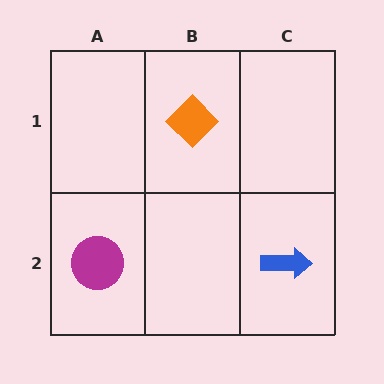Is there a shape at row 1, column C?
No, that cell is empty.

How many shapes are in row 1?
1 shape.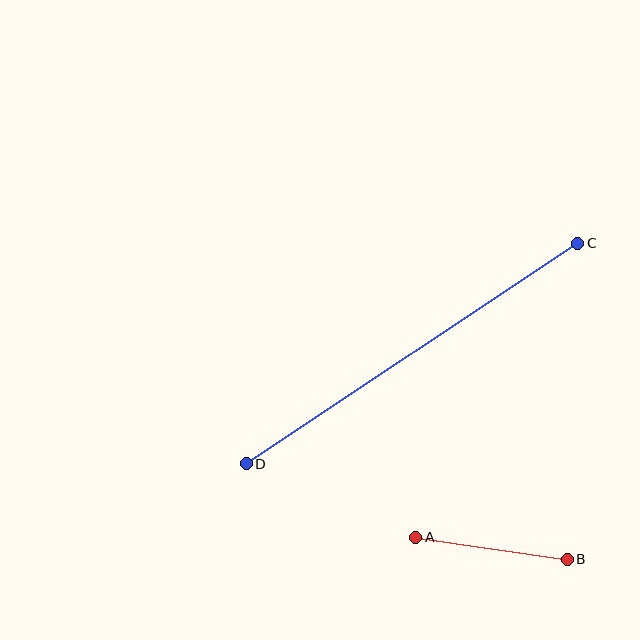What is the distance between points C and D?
The distance is approximately 398 pixels.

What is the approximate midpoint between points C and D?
The midpoint is at approximately (412, 353) pixels.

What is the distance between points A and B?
The distance is approximately 153 pixels.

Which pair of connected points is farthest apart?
Points C and D are farthest apart.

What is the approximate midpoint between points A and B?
The midpoint is at approximately (492, 548) pixels.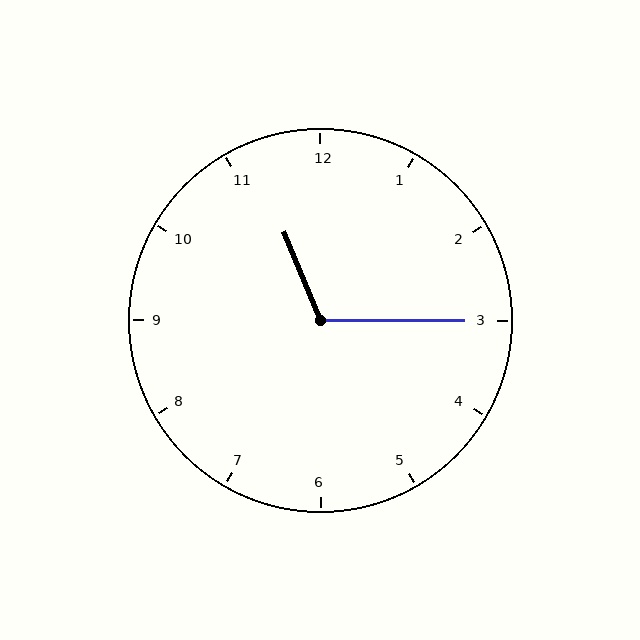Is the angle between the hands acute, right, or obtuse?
It is obtuse.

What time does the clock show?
11:15.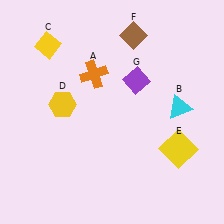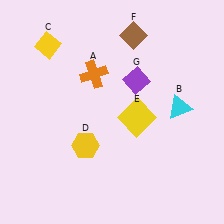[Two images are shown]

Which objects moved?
The objects that moved are: the yellow hexagon (D), the yellow square (E).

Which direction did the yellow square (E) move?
The yellow square (E) moved left.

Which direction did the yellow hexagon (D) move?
The yellow hexagon (D) moved down.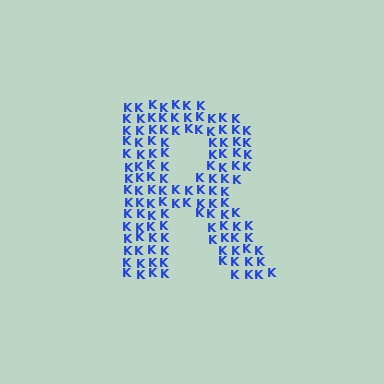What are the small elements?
The small elements are letter K's.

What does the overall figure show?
The overall figure shows the letter R.